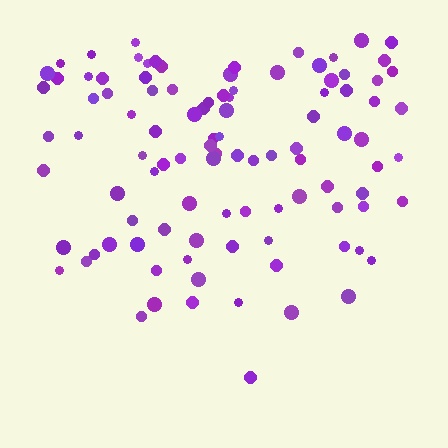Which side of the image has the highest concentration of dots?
The top.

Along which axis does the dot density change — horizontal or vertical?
Vertical.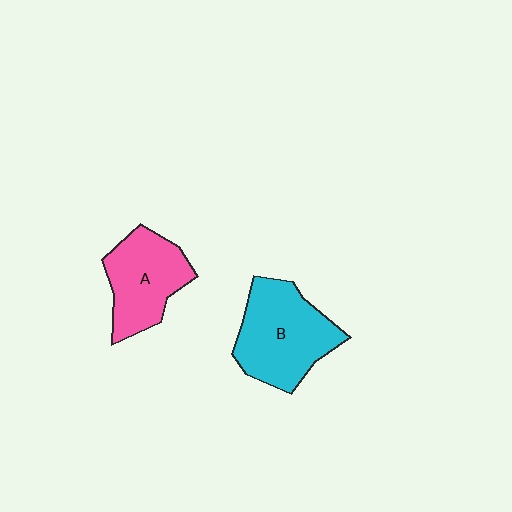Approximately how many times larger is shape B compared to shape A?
Approximately 1.2 times.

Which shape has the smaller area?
Shape A (pink).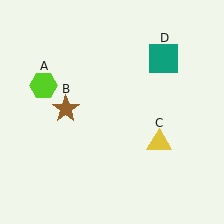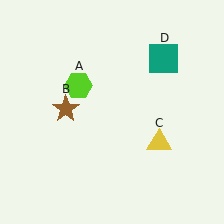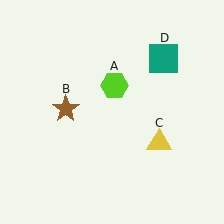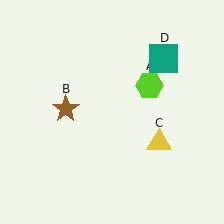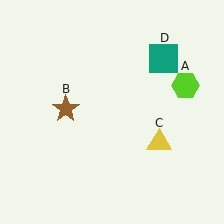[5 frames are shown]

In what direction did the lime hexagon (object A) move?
The lime hexagon (object A) moved right.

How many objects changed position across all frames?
1 object changed position: lime hexagon (object A).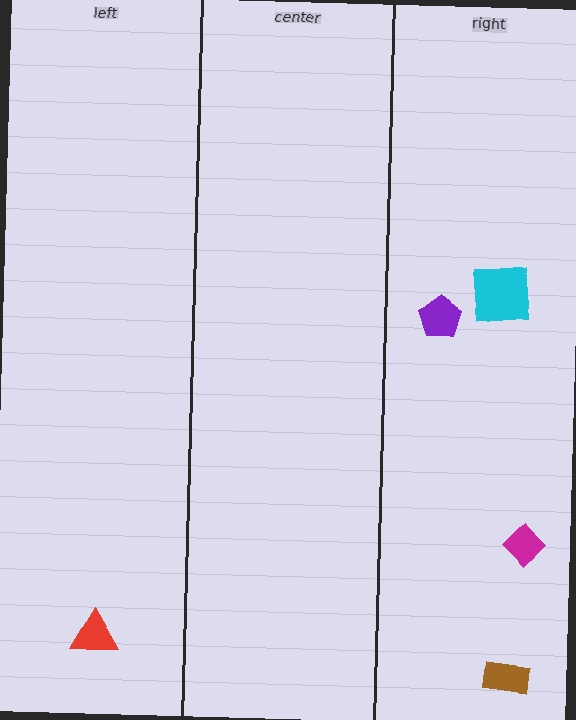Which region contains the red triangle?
The left region.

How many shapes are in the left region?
1.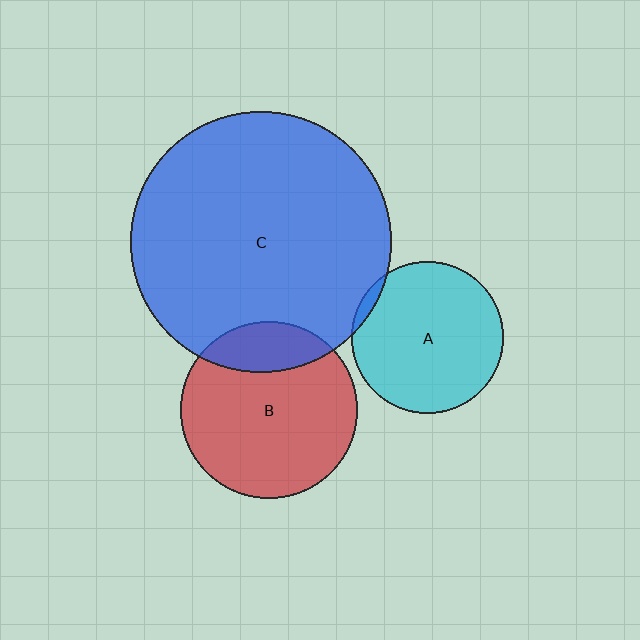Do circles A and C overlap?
Yes.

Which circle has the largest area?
Circle C (blue).